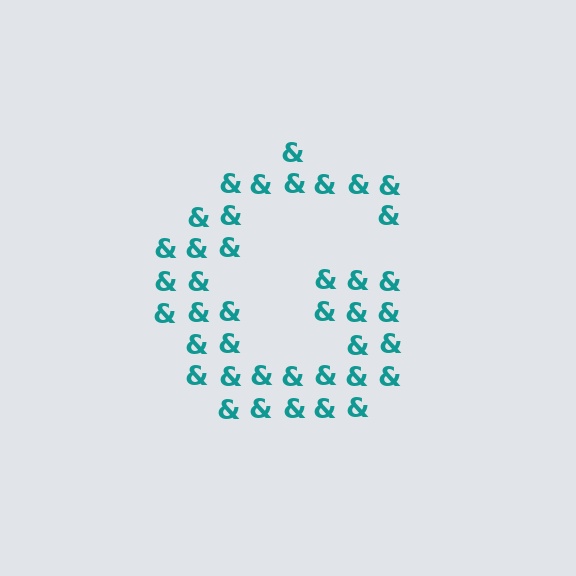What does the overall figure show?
The overall figure shows the letter G.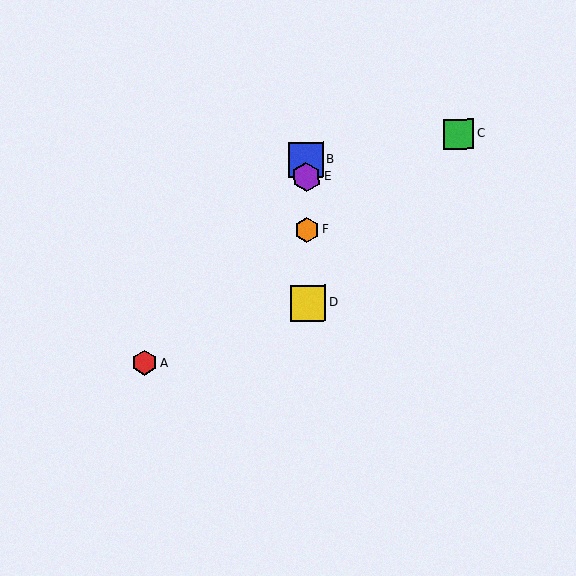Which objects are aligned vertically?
Objects B, D, E, F are aligned vertically.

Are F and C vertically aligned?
No, F is at x≈307 and C is at x≈458.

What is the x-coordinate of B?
Object B is at x≈306.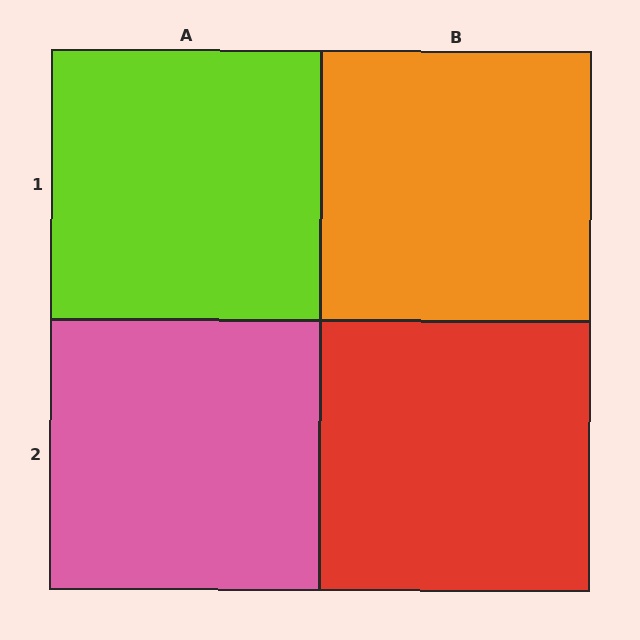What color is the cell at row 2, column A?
Pink.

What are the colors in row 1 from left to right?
Lime, orange.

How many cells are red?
1 cell is red.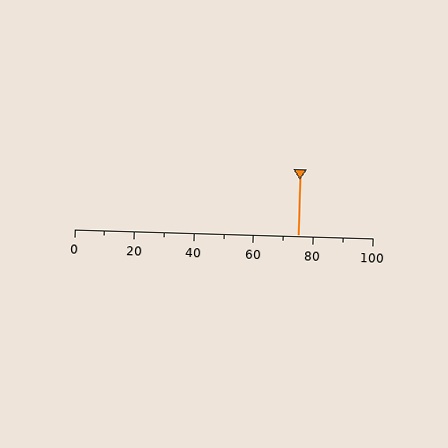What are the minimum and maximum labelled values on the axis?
The axis runs from 0 to 100.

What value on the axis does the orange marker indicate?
The marker indicates approximately 75.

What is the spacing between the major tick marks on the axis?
The major ticks are spaced 20 apart.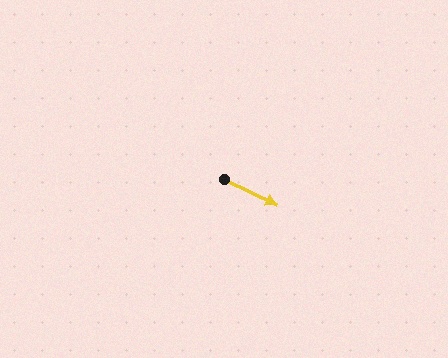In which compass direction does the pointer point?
Southeast.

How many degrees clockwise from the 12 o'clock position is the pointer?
Approximately 116 degrees.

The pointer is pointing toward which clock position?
Roughly 4 o'clock.